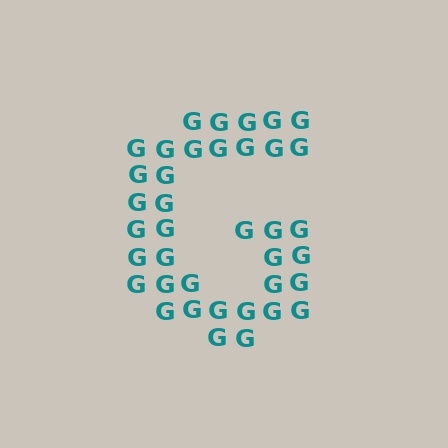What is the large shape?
The large shape is the letter G.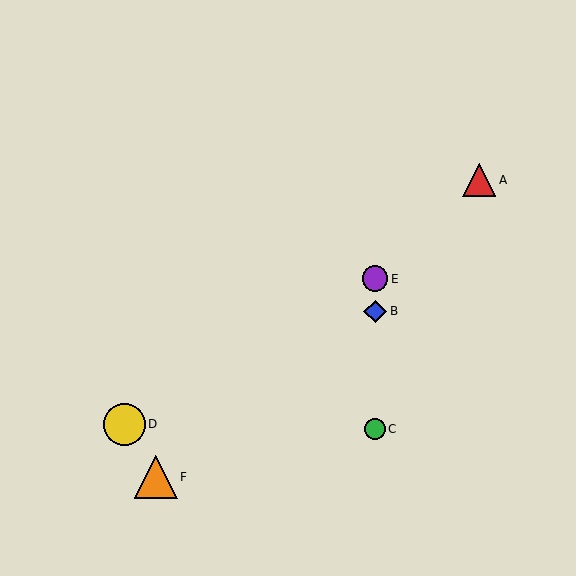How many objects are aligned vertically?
3 objects (B, C, E) are aligned vertically.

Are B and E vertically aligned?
Yes, both are at x≈375.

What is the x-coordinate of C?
Object C is at x≈375.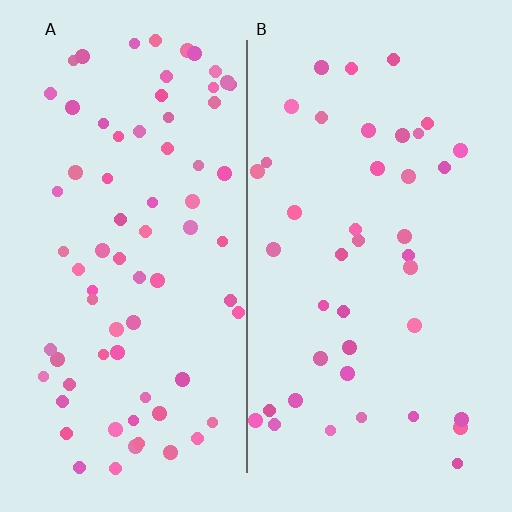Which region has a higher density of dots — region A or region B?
A (the left).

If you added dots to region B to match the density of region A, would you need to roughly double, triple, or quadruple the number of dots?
Approximately double.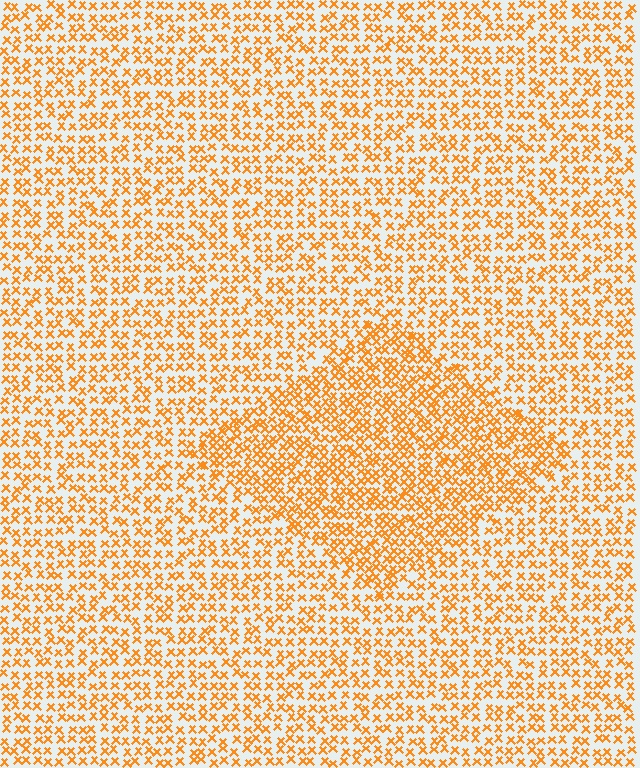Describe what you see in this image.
The image contains small orange elements arranged at two different densities. A diamond-shaped region is visible where the elements are more densely packed than the surrounding area.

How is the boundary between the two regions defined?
The boundary is defined by a change in element density (approximately 1.6x ratio). All elements are the same color, size, and shape.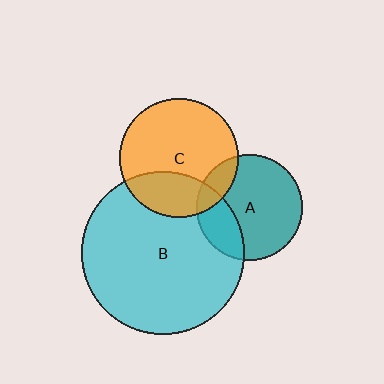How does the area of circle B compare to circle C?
Approximately 1.9 times.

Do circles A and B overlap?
Yes.